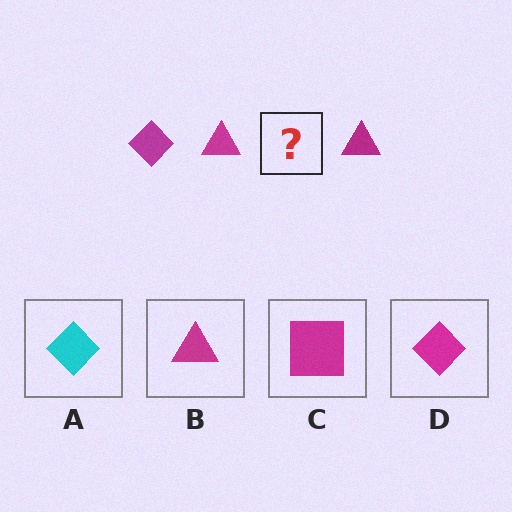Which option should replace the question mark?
Option D.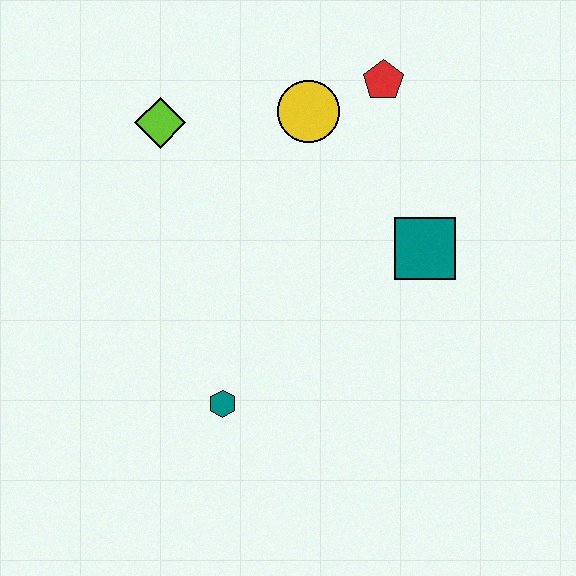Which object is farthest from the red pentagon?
The teal hexagon is farthest from the red pentagon.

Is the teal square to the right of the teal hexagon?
Yes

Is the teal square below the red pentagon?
Yes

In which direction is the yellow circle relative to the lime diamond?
The yellow circle is to the right of the lime diamond.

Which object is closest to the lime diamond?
The yellow circle is closest to the lime diamond.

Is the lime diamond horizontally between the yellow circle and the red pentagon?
No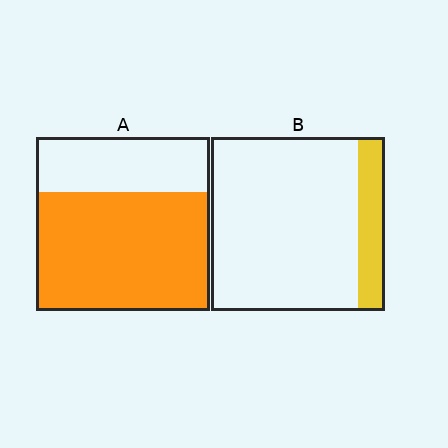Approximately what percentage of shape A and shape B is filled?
A is approximately 70% and B is approximately 15%.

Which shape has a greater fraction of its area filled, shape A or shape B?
Shape A.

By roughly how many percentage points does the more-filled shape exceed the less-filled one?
By roughly 55 percentage points (A over B).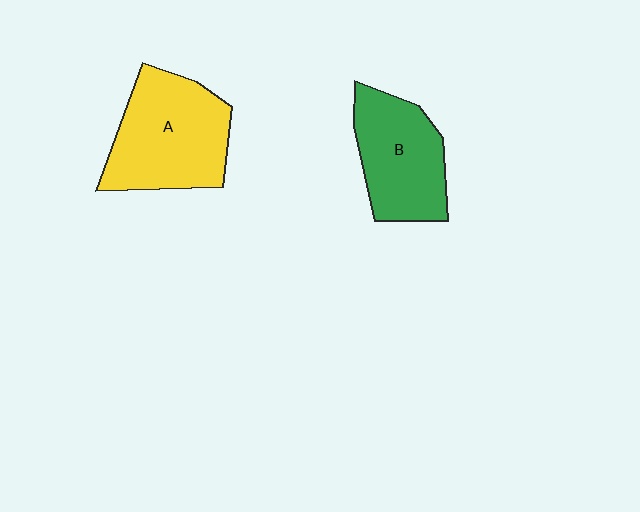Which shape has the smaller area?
Shape B (green).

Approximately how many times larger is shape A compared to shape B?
Approximately 1.2 times.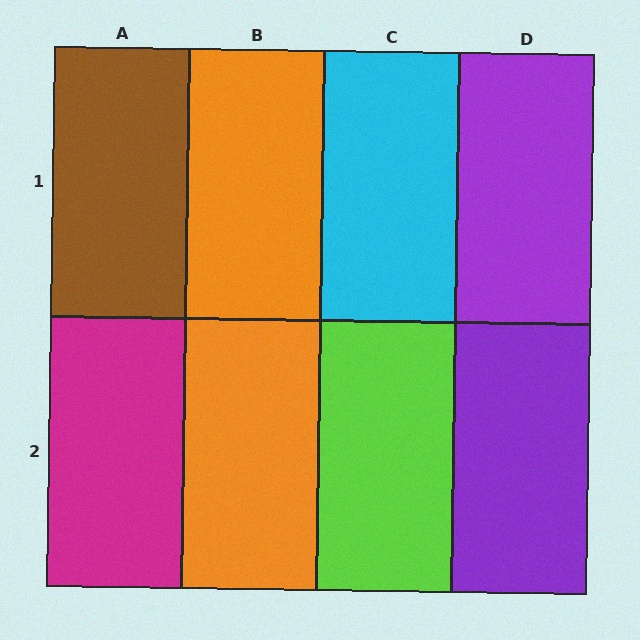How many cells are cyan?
1 cell is cyan.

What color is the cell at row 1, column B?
Orange.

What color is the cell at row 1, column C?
Cyan.